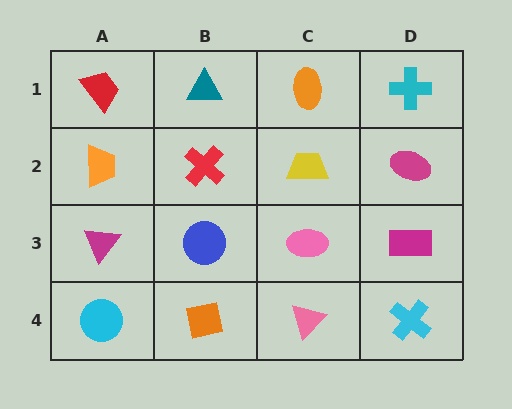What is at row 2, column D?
A magenta ellipse.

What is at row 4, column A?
A cyan circle.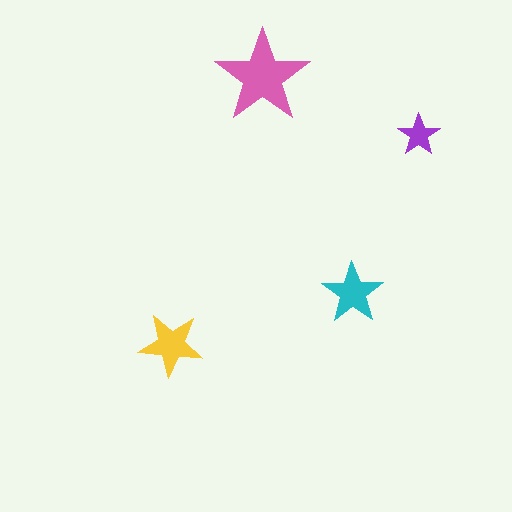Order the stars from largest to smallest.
the pink one, the yellow one, the cyan one, the purple one.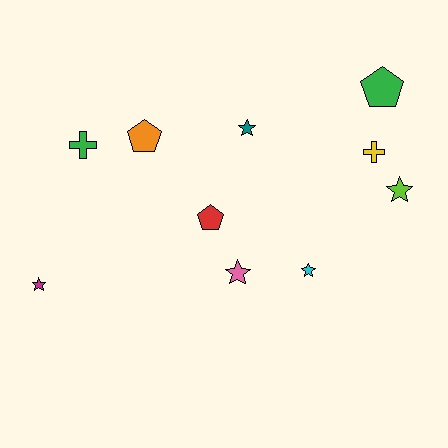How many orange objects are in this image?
There is 1 orange object.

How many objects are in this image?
There are 10 objects.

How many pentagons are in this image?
There are 3 pentagons.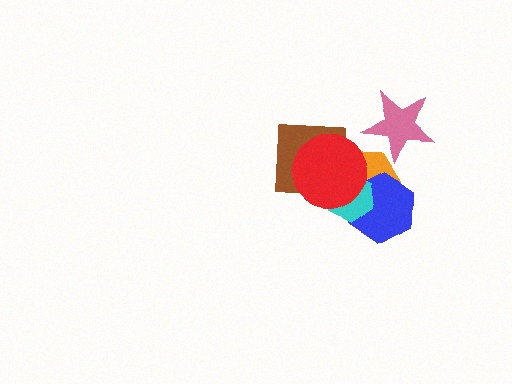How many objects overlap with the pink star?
1 object overlaps with the pink star.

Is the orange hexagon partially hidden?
Yes, it is partially covered by another shape.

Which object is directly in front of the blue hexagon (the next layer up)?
The cyan hexagon is directly in front of the blue hexagon.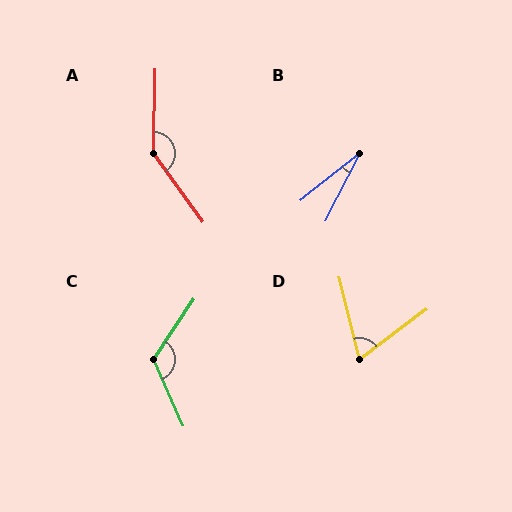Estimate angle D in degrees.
Approximately 67 degrees.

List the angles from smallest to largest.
B (24°), D (67°), C (122°), A (143°).